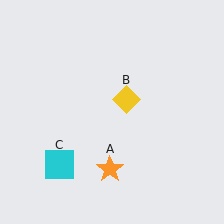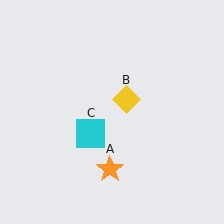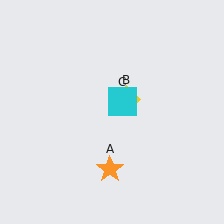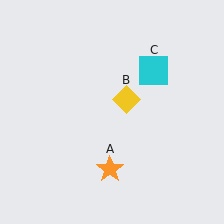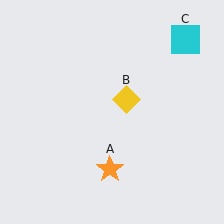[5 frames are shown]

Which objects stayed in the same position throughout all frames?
Orange star (object A) and yellow diamond (object B) remained stationary.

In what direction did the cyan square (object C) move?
The cyan square (object C) moved up and to the right.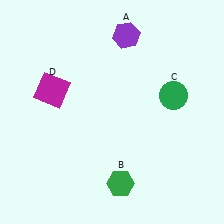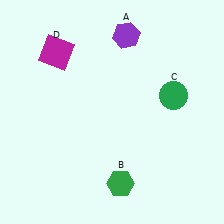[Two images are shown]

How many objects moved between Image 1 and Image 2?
1 object moved between the two images.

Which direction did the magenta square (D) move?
The magenta square (D) moved up.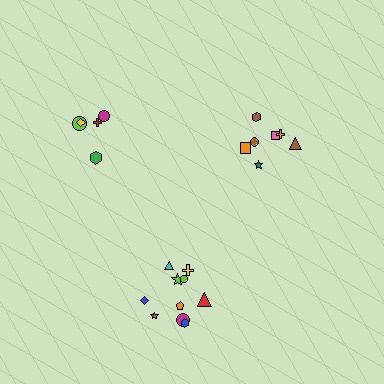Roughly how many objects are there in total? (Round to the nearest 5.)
Roughly 20 objects in total.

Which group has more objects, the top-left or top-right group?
The top-right group.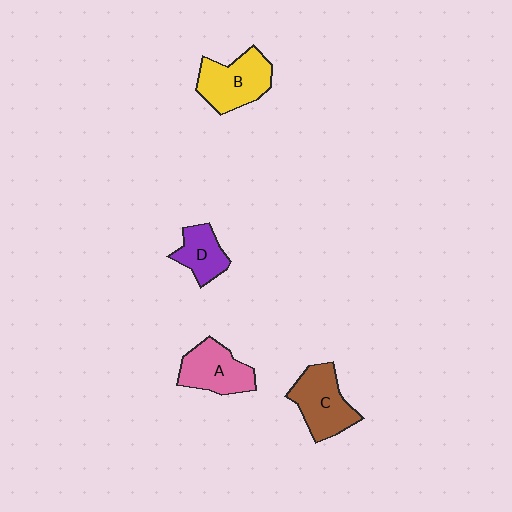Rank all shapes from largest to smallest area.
From largest to smallest: B (yellow), C (brown), A (pink), D (purple).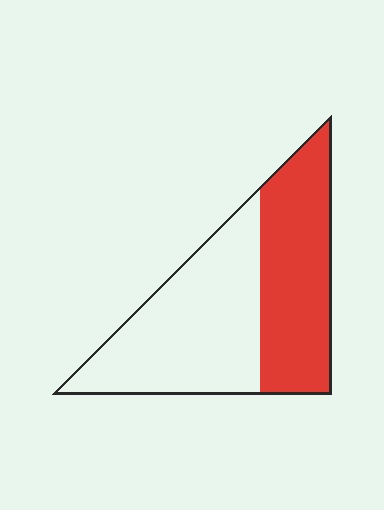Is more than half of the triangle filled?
No.